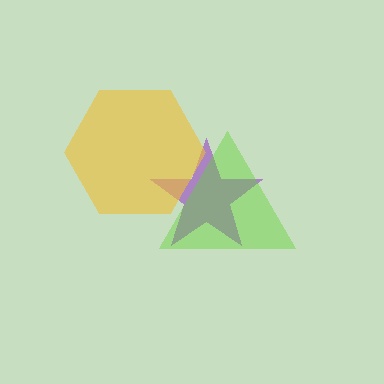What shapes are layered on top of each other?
The layered shapes are: a purple star, a lime triangle, a yellow hexagon.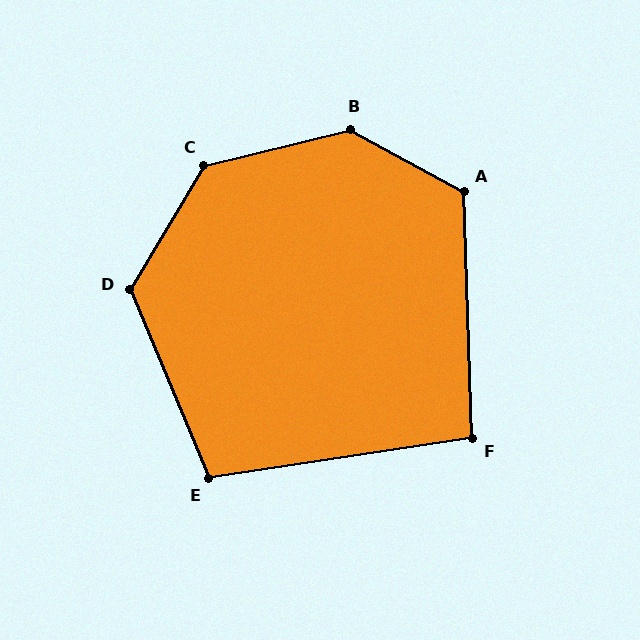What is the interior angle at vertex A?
Approximately 121 degrees (obtuse).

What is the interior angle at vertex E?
Approximately 104 degrees (obtuse).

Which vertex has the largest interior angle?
B, at approximately 137 degrees.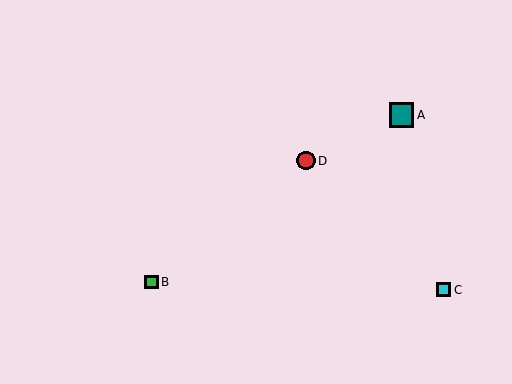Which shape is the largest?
The teal square (labeled A) is the largest.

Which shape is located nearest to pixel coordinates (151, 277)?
The green square (labeled B) at (152, 282) is nearest to that location.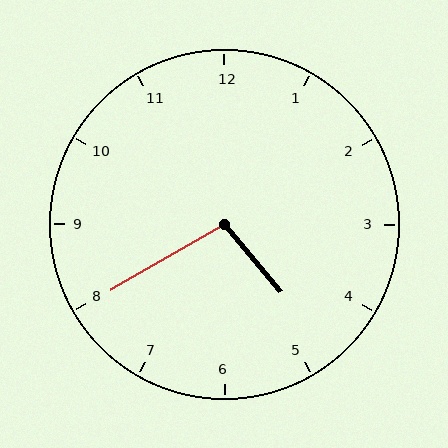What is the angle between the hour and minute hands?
Approximately 100 degrees.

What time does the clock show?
4:40.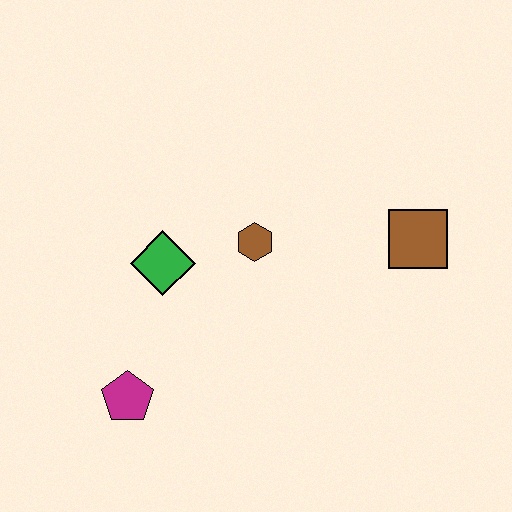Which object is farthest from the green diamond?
The brown square is farthest from the green diamond.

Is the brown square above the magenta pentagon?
Yes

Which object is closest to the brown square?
The brown hexagon is closest to the brown square.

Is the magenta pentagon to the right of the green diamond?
No